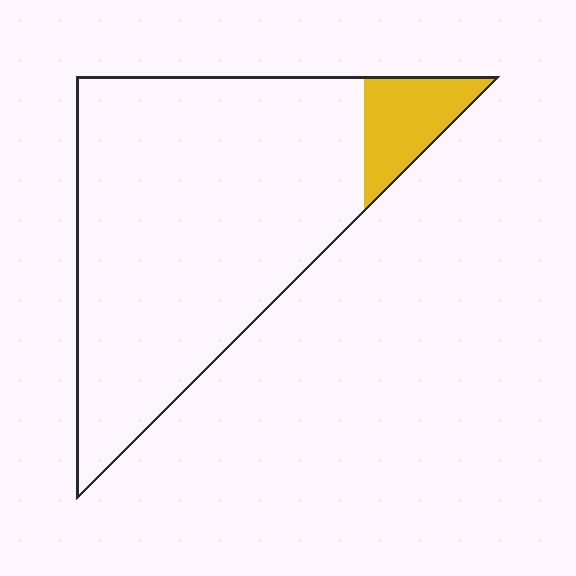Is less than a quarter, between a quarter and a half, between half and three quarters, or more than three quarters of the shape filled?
Less than a quarter.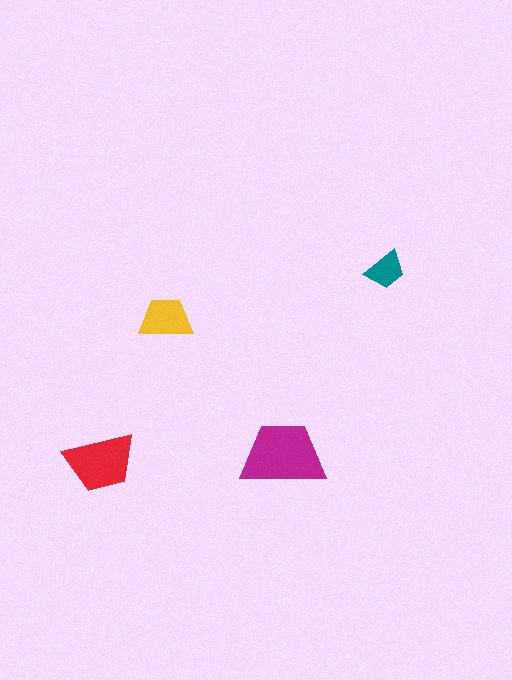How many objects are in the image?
There are 4 objects in the image.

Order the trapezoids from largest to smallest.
the magenta one, the red one, the yellow one, the teal one.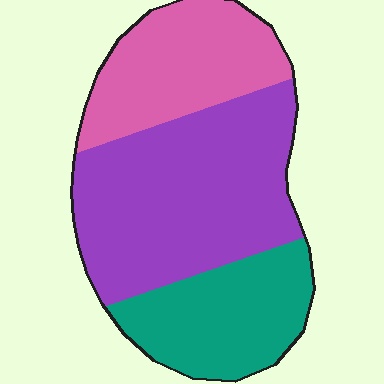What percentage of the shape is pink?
Pink takes up between a quarter and a half of the shape.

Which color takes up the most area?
Purple, at roughly 50%.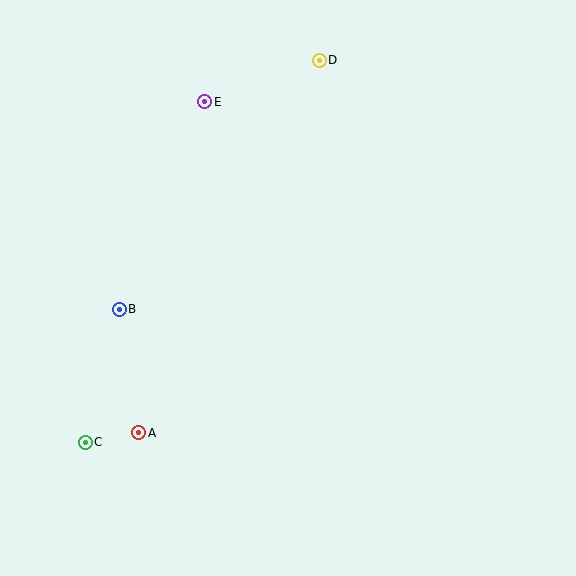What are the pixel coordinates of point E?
Point E is at (205, 102).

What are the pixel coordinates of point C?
Point C is at (85, 442).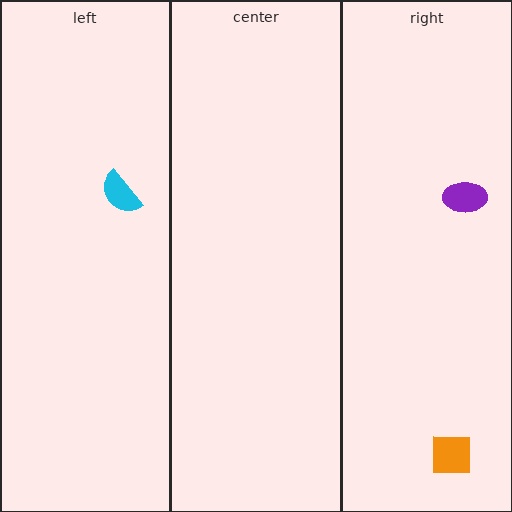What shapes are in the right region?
The purple ellipse, the orange square.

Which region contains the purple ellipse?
The right region.